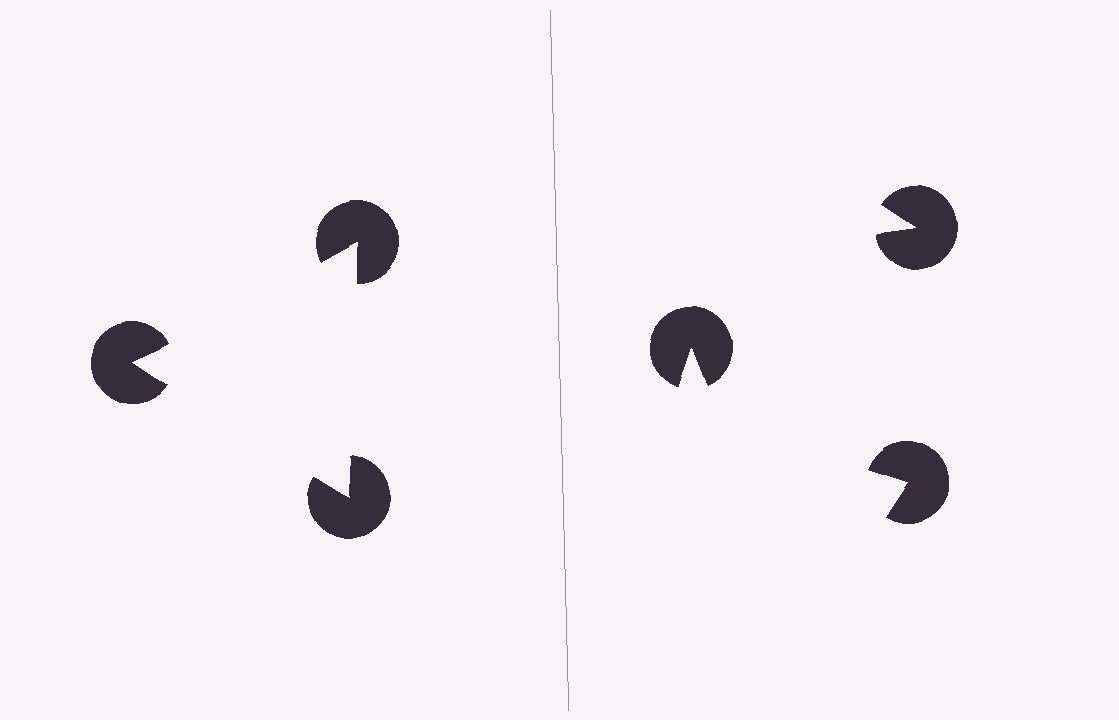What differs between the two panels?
The pac-man discs are positioned identically on both sides; only the wedge orientations differ. On the left they align to a triangle; on the right they are misaligned.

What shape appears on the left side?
An illusory triangle.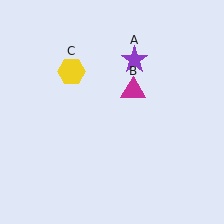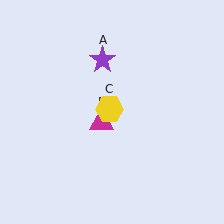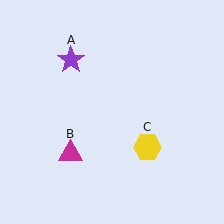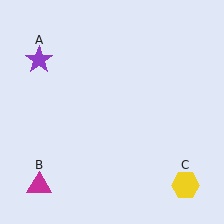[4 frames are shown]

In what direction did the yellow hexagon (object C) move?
The yellow hexagon (object C) moved down and to the right.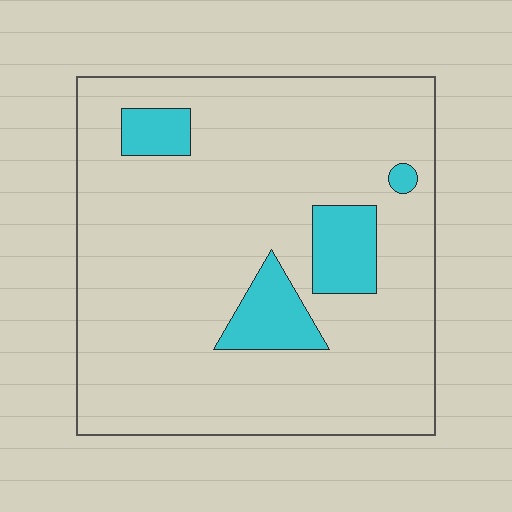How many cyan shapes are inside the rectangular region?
4.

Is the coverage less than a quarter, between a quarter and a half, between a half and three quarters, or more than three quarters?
Less than a quarter.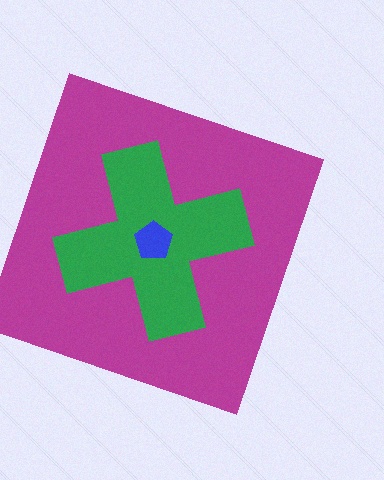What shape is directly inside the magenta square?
The green cross.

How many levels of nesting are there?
3.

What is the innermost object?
The blue pentagon.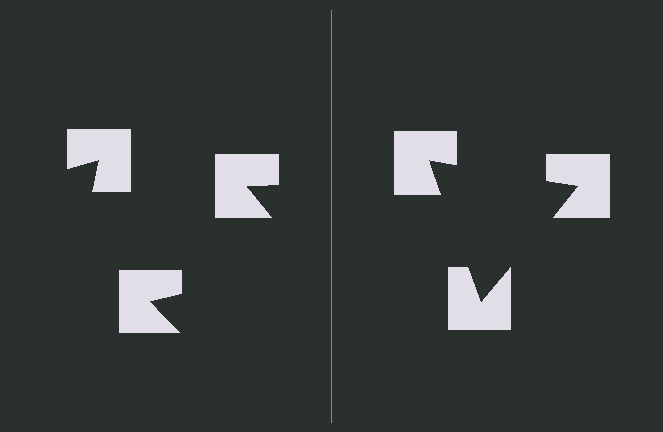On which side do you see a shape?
An illusory triangle appears on the right side. On the left side the wedge cuts are rotated, so no coherent shape forms.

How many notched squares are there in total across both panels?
6 — 3 on each side.